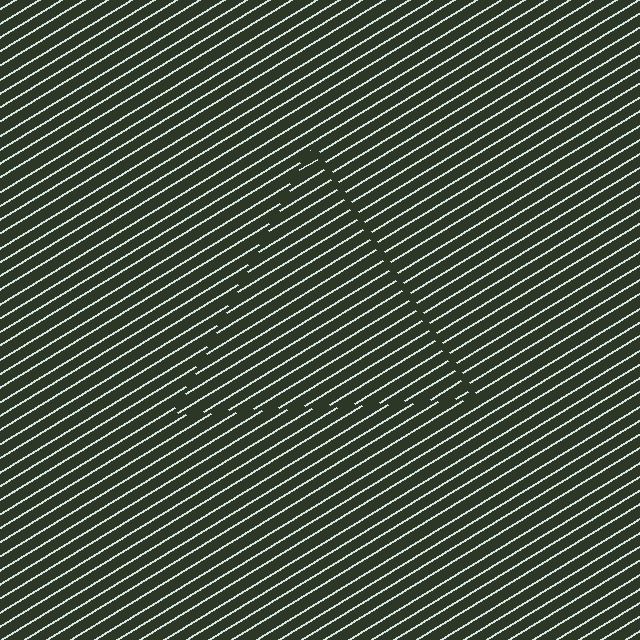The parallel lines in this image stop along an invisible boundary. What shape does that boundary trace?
An illusory triangle. The interior of the shape contains the same grating, shifted by half a period — the contour is defined by the phase discontinuity where line-ends from the inner and outer gratings abut.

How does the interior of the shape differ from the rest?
The interior of the shape contains the same grating, shifted by half a period — the contour is defined by the phase discontinuity where line-ends from the inner and outer gratings abut.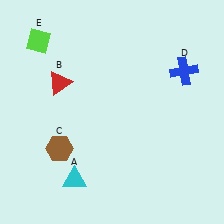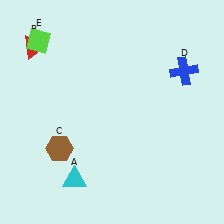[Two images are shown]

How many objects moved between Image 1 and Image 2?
1 object moved between the two images.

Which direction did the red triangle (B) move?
The red triangle (B) moved up.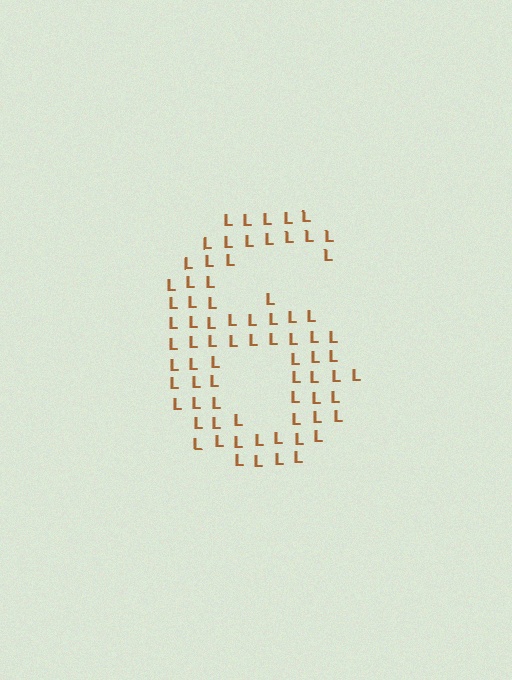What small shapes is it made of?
It is made of small letter L's.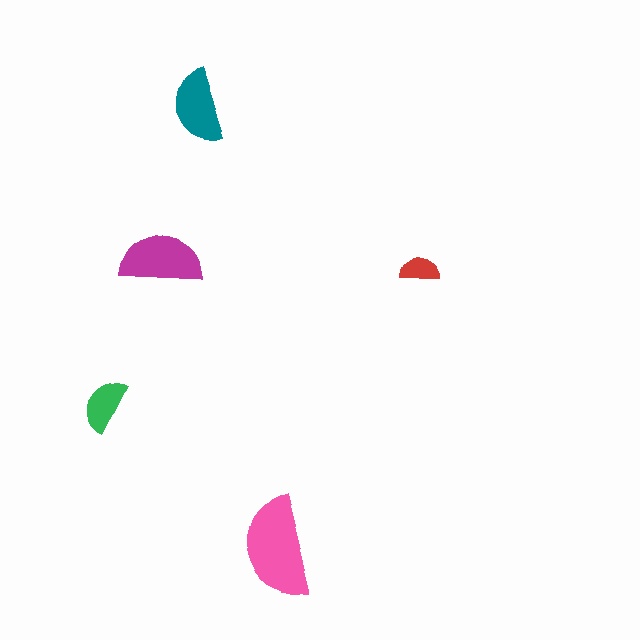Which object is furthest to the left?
The green semicircle is leftmost.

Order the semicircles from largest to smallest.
the pink one, the magenta one, the teal one, the green one, the red one.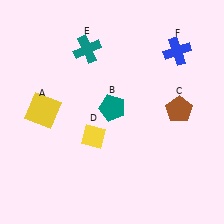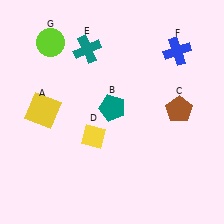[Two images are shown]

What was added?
A lime circle (G) was added in Image 2.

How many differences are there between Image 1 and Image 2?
There is 1 difference between the two images.